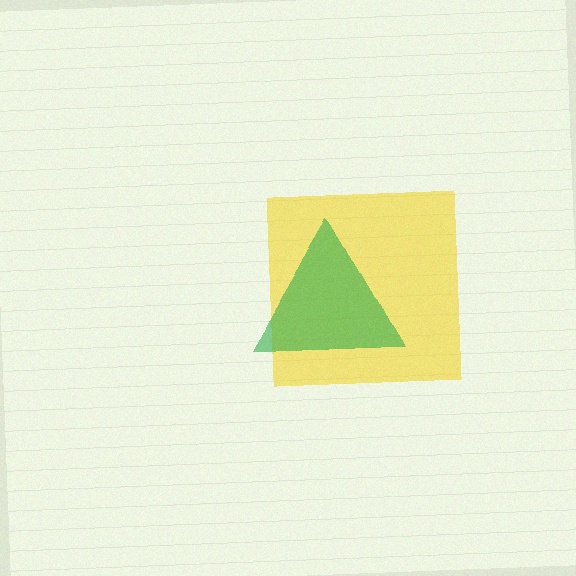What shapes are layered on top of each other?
The layered shapes are: a yellow square, a green triangle.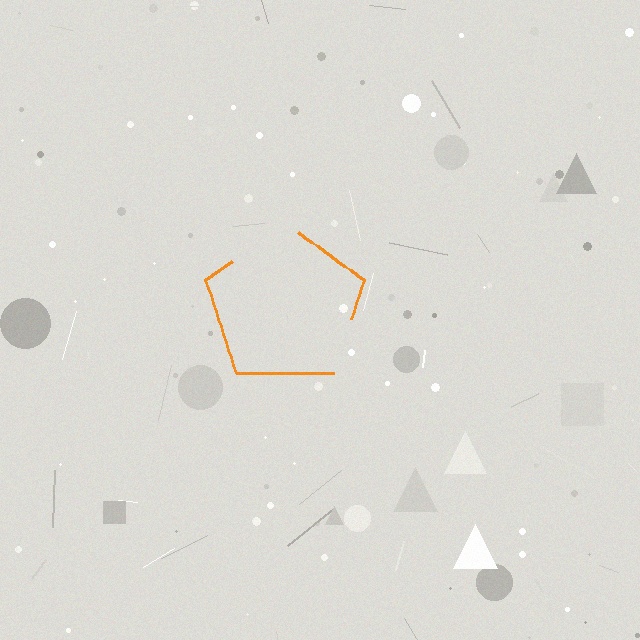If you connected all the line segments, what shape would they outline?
They would outline a pentagon.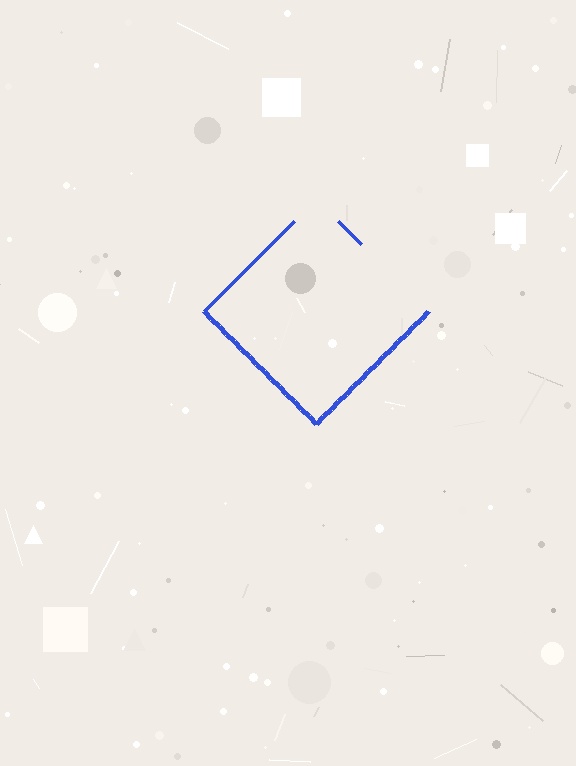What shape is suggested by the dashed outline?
The dashed outline suggests a diamond.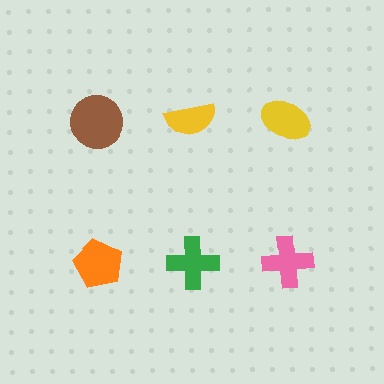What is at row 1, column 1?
A brown circle.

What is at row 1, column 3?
A yellow ellipse.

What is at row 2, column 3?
A pink cross.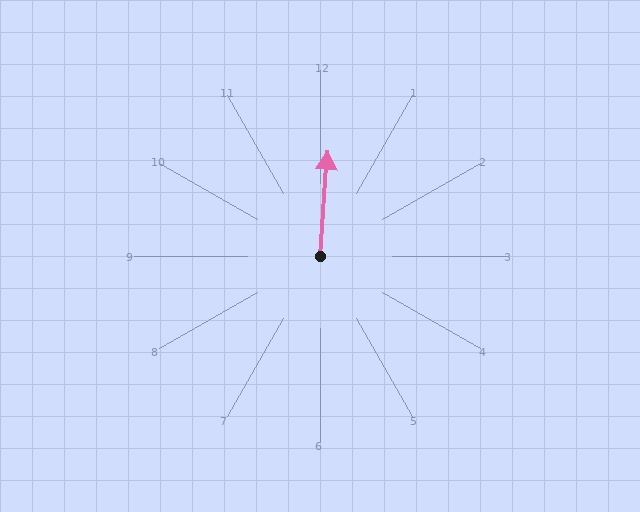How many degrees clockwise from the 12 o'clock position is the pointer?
Approximately 4 degrees.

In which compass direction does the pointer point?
North.